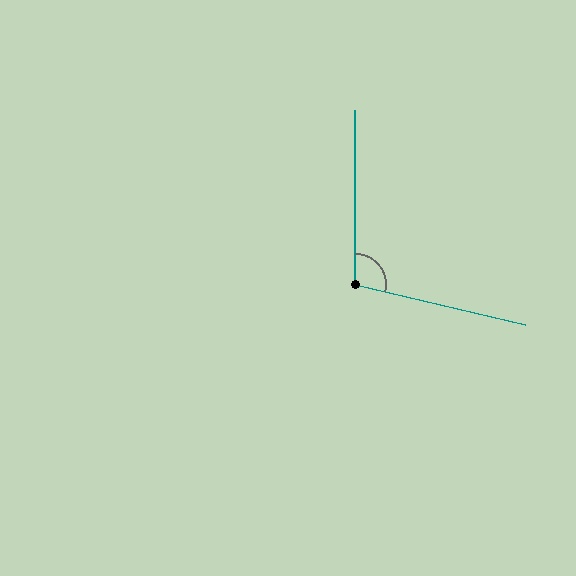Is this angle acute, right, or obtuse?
It is obtuse.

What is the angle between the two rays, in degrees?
Approximately 103 degrees.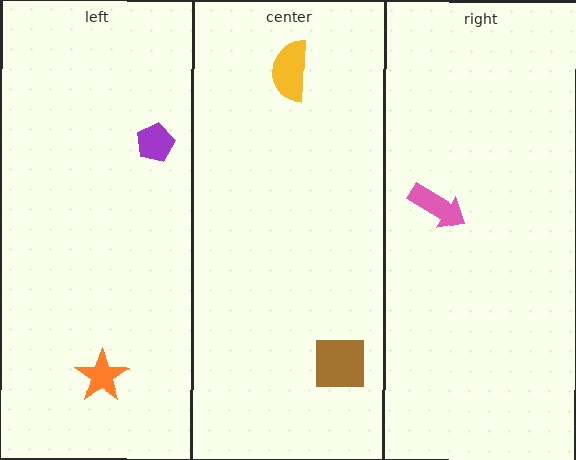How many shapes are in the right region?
1.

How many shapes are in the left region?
2.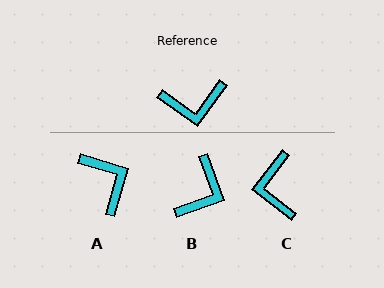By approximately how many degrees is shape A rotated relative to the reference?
Approximately 109 degrees counter-clockwise.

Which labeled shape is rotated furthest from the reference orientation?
A, about 109 degrees away.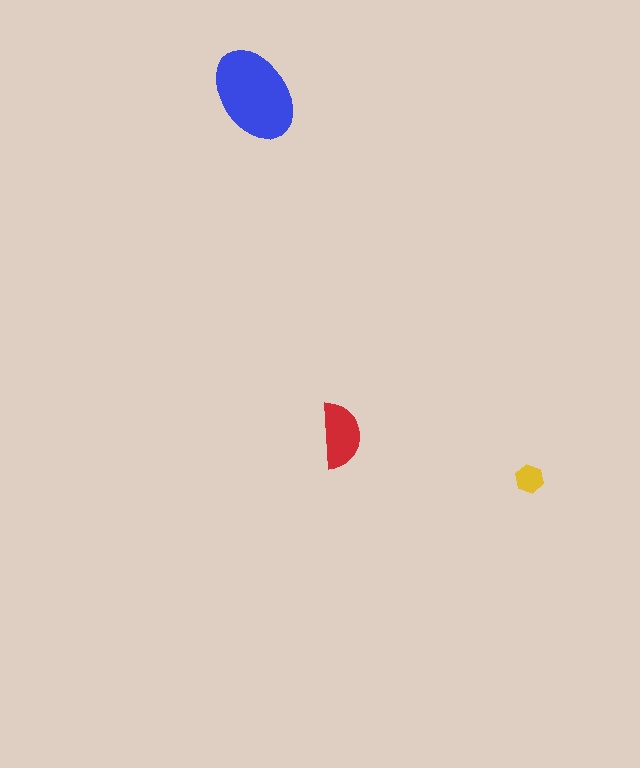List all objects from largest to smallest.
The blue ellipse, the red semicircle, the yellow hexagon.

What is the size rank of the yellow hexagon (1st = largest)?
3rd.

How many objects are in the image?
There are 3 objects in the image.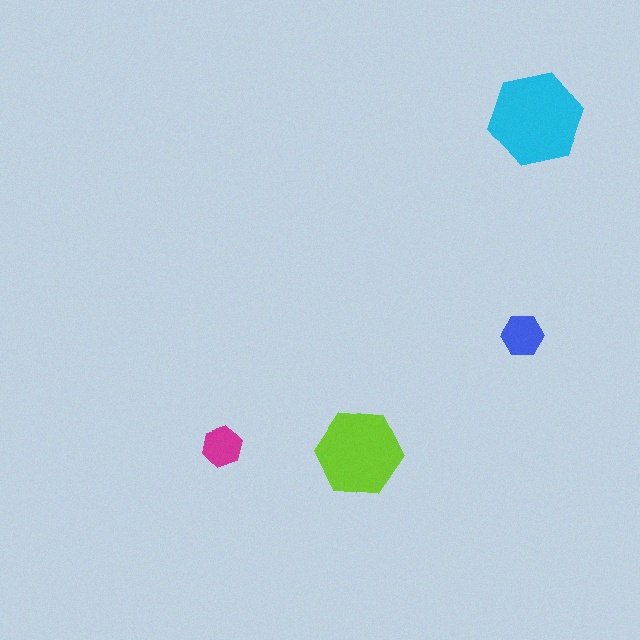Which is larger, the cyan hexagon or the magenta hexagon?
The cyan one.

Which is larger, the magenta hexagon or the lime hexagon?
The lime one.